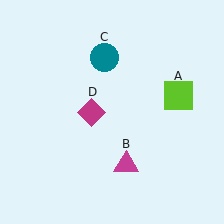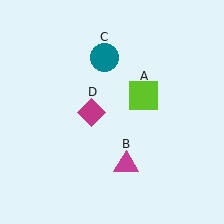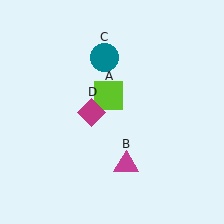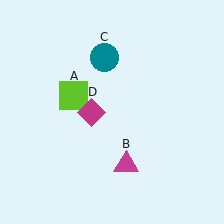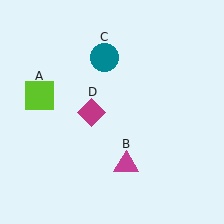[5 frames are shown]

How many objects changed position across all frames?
1 object changed position: lime square (object A).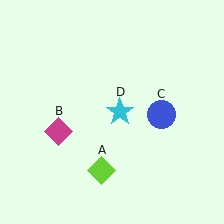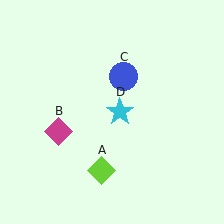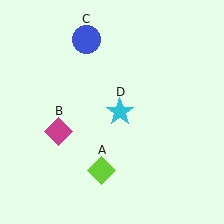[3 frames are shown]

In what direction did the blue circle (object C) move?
The blue circle (object C) moved up and to the left.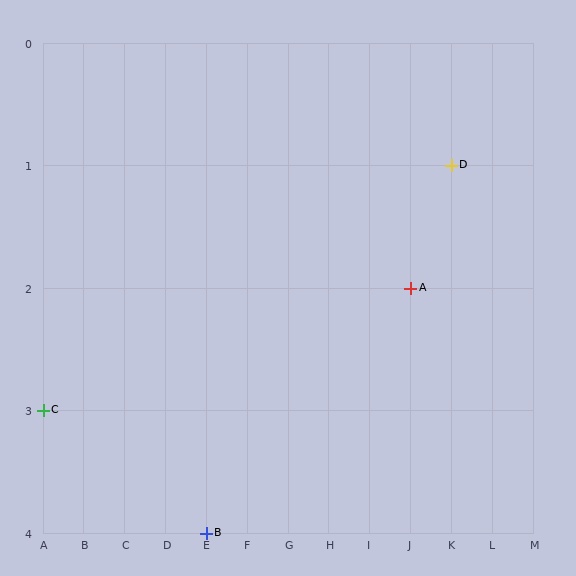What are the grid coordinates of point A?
Point A is at grid coordinates (J, 2).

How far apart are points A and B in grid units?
Points A and B are 5 columns and 2 rows apart (about 5.4 grid units diagonally).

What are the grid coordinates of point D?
Point D is at grid coordinates (K, 1).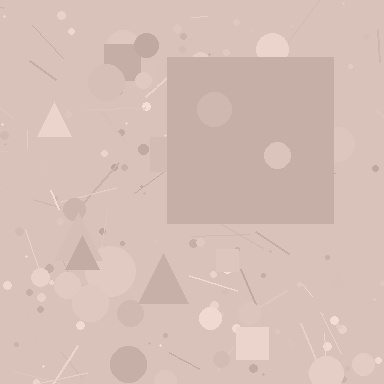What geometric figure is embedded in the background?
A square is embedded in the background.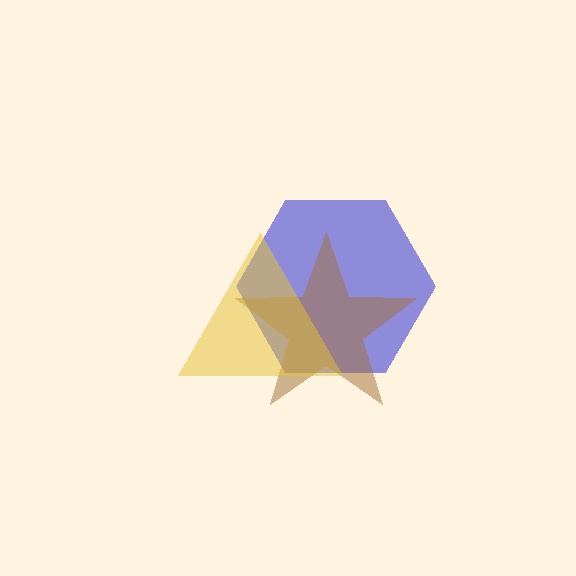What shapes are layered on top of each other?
The layered shapes are: a blue hexagon, a brown star, a yellow triangle.